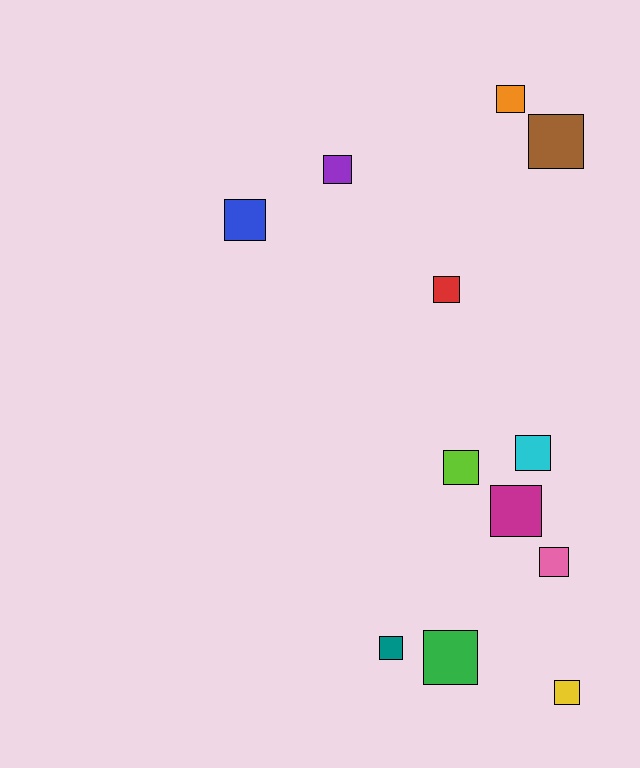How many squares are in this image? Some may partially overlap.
There are 12 squares.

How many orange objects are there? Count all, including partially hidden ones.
There is 1 orange object.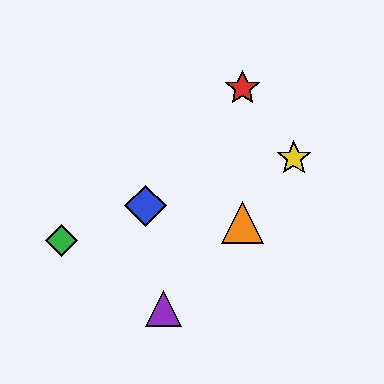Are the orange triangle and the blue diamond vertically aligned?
No, the orange triangle is at x≈243 and the blue diamond is at x≈146.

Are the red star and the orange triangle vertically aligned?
Yes, both are at x≈243.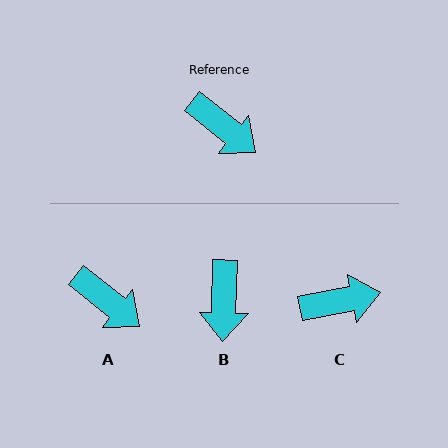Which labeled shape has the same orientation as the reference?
A.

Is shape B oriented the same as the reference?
No, it is off by about 53 degrees.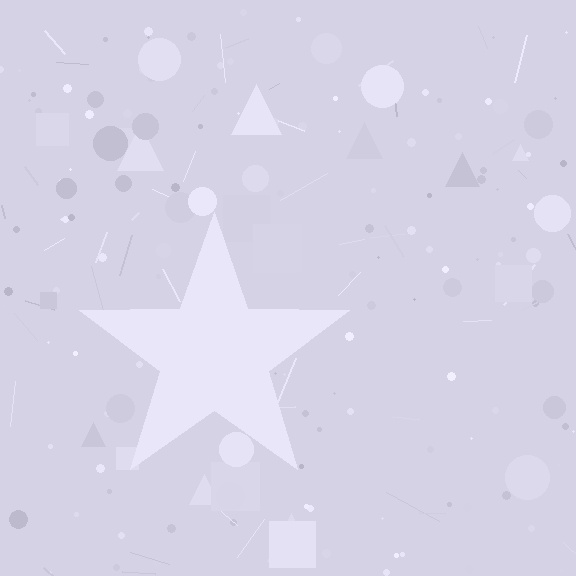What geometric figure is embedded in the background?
A star is embedded in the background.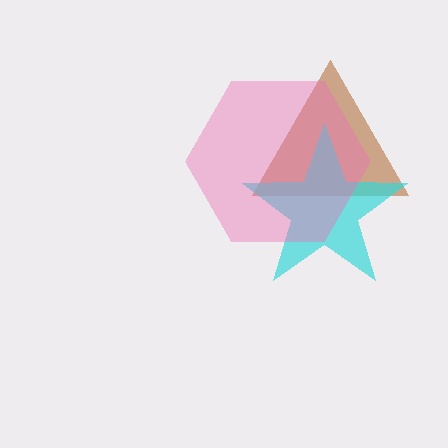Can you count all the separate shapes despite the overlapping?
Yes, there are 3 separate shapes.